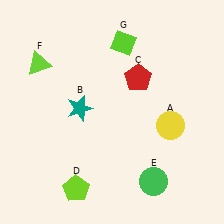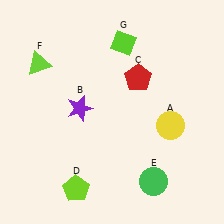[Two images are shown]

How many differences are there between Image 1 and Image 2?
There is 1 difference between the two images.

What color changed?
The star (B) changed from teal in Image 1 to purple in Image 2.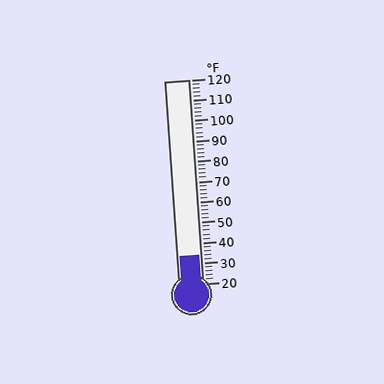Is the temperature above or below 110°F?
The temperature is below 110°F.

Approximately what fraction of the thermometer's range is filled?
The thermometer is filled to approximately 15% of its range.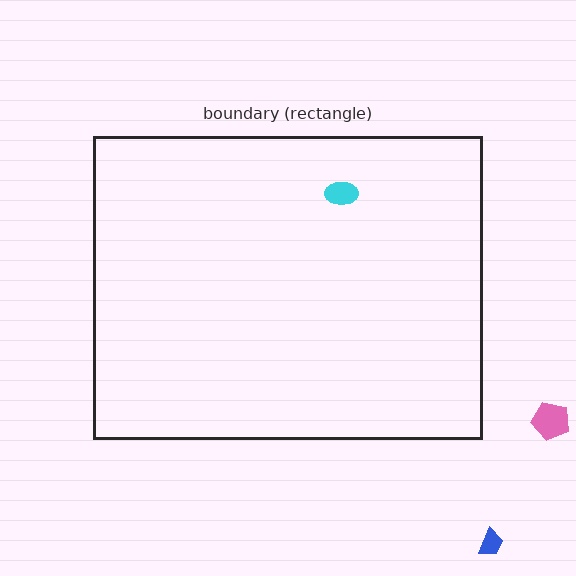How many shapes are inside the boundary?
1 inside, 2 outside.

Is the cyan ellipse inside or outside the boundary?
Inside.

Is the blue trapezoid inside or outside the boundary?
Outside.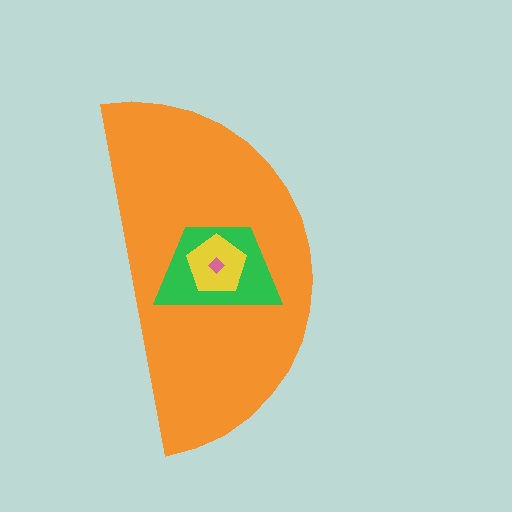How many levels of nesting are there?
4.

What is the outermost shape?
The orange semicircle.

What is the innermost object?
The pink diamond.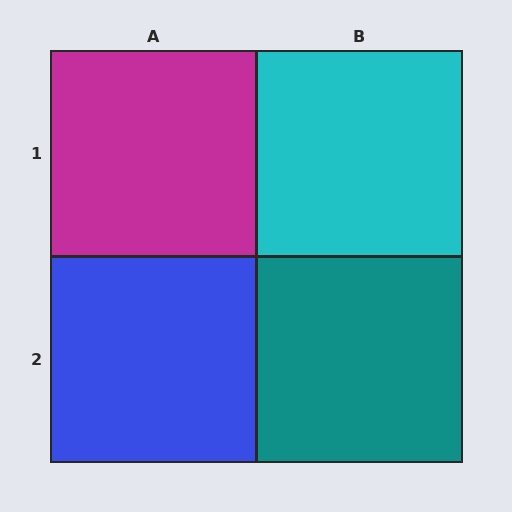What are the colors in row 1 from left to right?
Magenta, cyan.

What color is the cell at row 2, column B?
Teal.